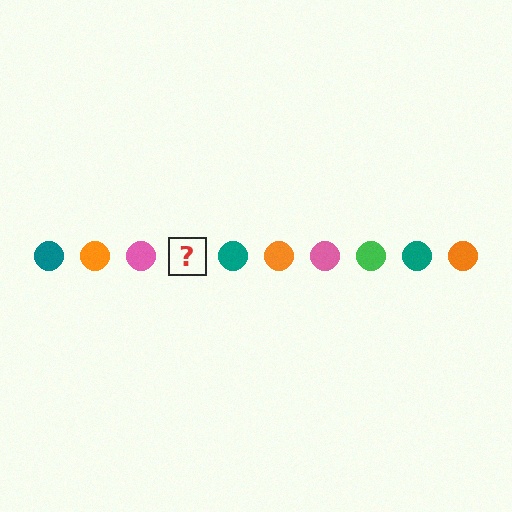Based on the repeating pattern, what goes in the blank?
The blank should be a green circle.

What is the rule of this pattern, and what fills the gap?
The rule is that the pattern cycles through teal, orange, pink, green circles. The gap should be filled with a green circle.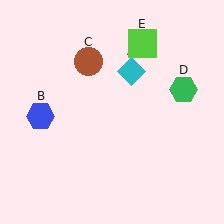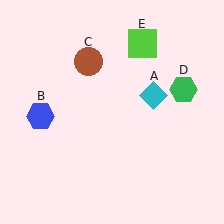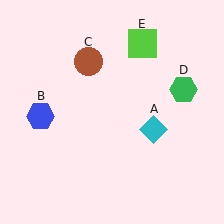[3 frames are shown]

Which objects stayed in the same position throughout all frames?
Blue hexagon (object B) and brown circle (object C) and green hexagon (object D) and lime square (object E) remained stationary.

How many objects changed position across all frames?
1 object changed position: cyan diamond (object A).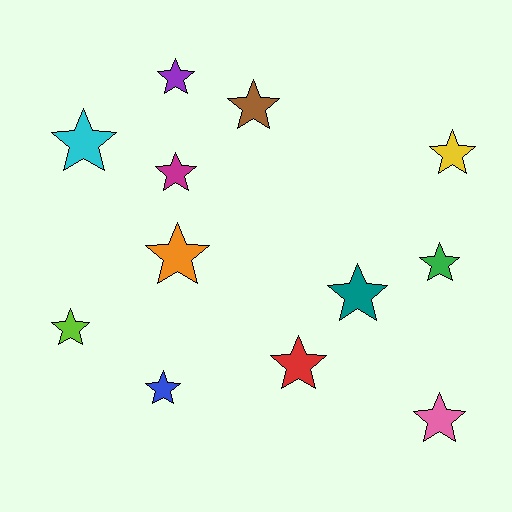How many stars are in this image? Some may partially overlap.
There are 12 stars.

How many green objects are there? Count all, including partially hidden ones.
There is 1 green object.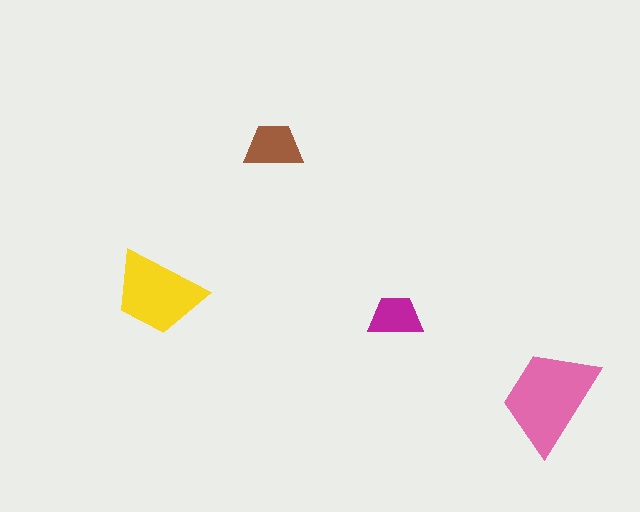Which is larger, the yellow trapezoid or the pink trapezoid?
The pink one.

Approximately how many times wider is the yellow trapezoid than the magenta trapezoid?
About 1.5 times wider.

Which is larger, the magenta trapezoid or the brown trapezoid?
The brown one.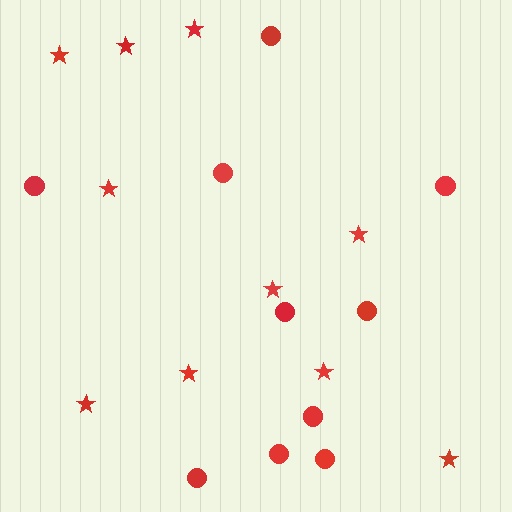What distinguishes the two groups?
There are 2 groups: one group of circles (10) and one group of stars (10).